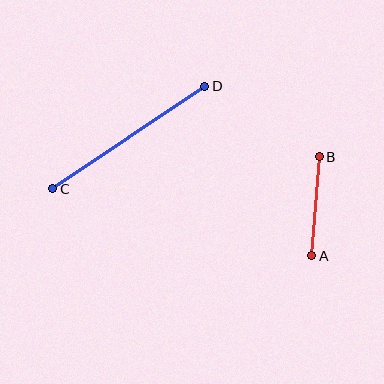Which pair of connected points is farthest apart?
Points C and D are farthest apart.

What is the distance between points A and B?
The distance is approximately 99 pixels.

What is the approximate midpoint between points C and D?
The midpoint is at approximately (129, 138) pixels.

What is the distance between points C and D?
The distance is approximately 183 pixels.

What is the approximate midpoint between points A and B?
The midpoint is at approximately (315, 206) pixels.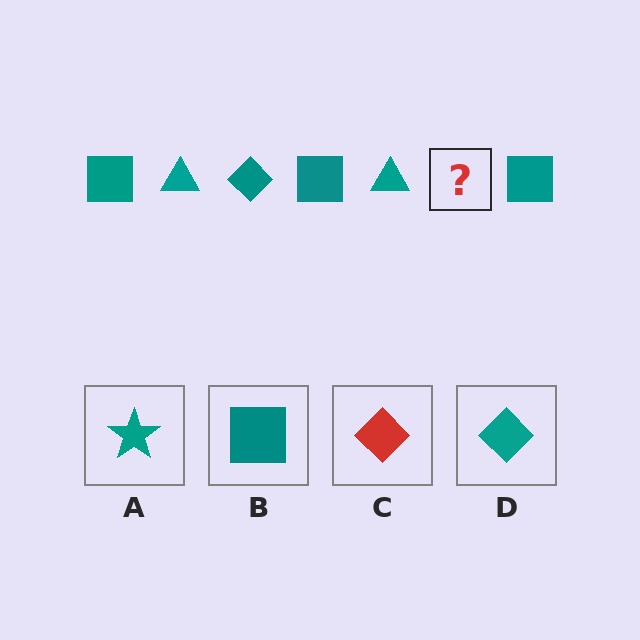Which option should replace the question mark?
Option D.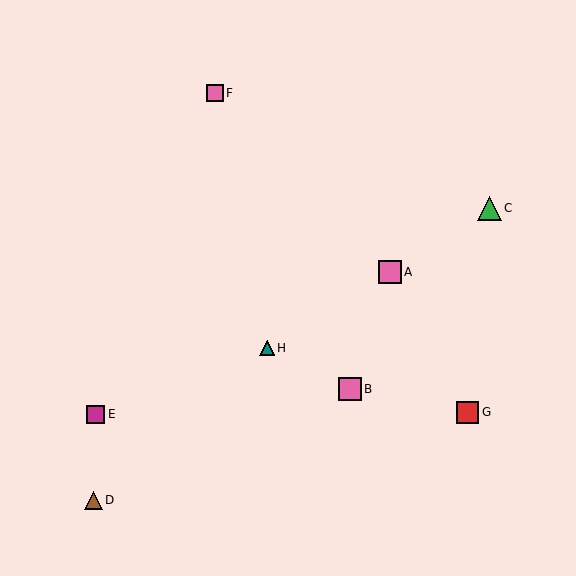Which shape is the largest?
The green triangle (labeled C) is the largest.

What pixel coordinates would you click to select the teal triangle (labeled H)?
Click at (267, 348) to select the teal triangle H.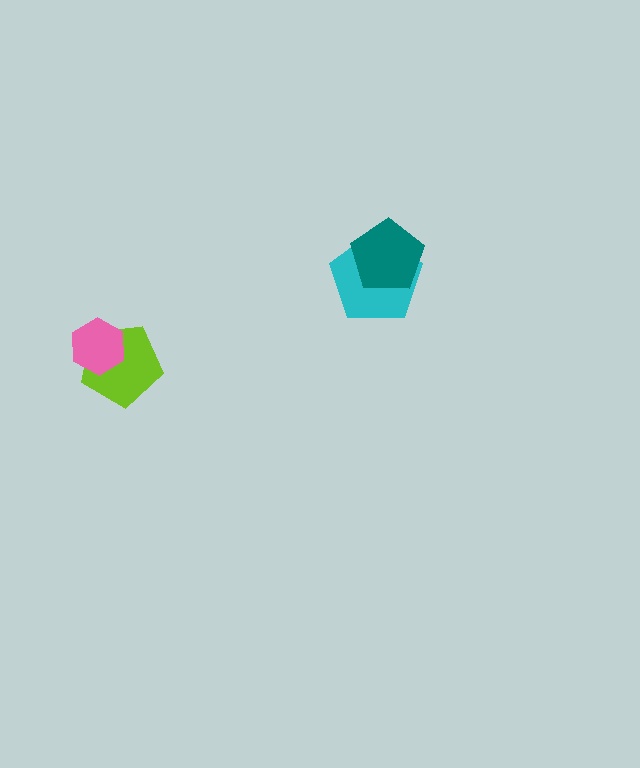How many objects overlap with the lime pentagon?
1 object overlaps with the lime pentagon.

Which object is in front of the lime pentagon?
The pink hexagon is in front of the lime pentagon.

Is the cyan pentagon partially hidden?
Yes, it is partially covered by another shape.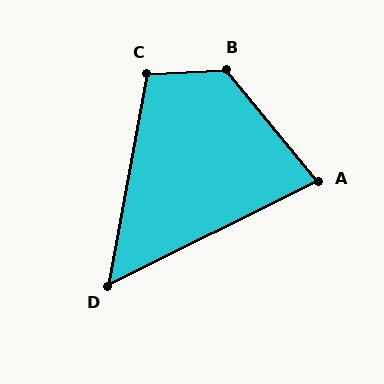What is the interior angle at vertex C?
Approximately 103 degrees (obtuse).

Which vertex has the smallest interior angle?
D, at approximately 53 degrees.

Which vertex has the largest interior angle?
B, at approximately 127 degrees.